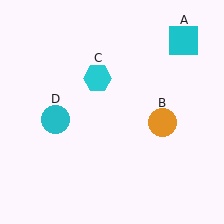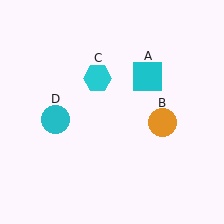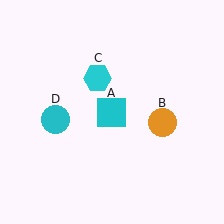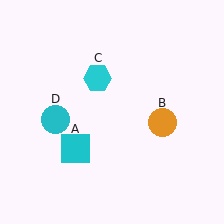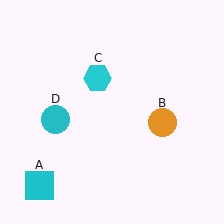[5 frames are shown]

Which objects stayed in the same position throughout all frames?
Orange circle (object B) and cyan hexagon (object C) and cyan circle (object D) remained stationary.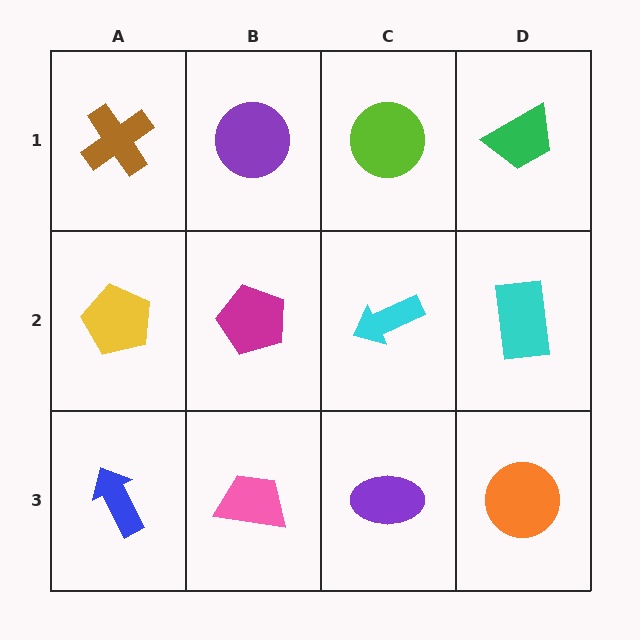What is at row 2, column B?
A magenta pentagon.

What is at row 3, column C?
A purple ellipse.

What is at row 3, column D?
An orange circle.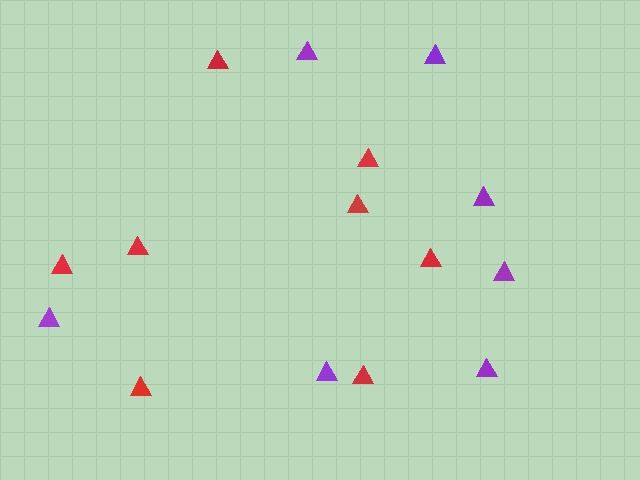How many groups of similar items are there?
There are 2 groups: one group of red triangles (8) and one group of purple triangles (7).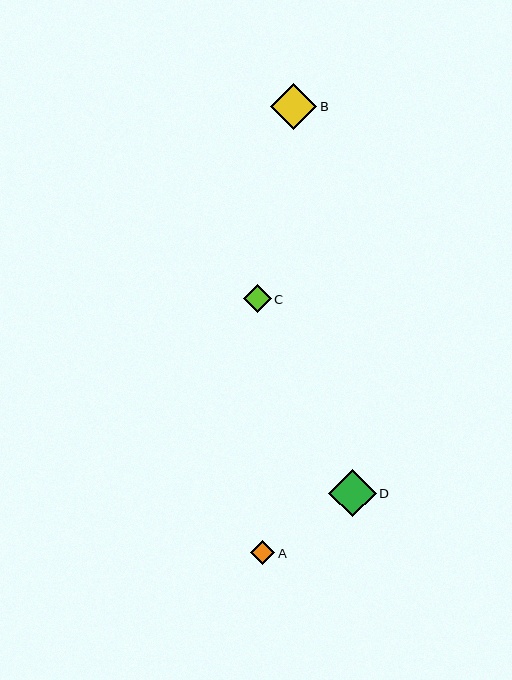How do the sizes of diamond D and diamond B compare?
Diamond D and diamond B are approximately the same size.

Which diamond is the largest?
Diamond D is the largest with a size of approximately 47 pixels.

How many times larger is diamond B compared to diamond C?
Diamond B is approximately 1.7 times the size of diamond C.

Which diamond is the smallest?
Diamond A is the smallest with a size of approximately 24 pixels.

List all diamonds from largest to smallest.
From largest to smallest: D, B, C, A.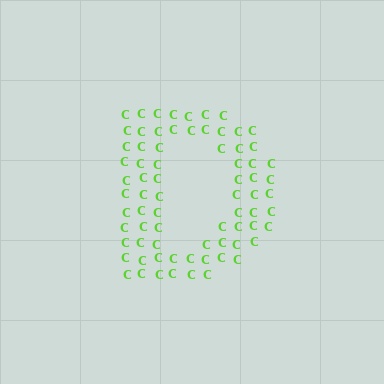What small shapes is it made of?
It is made of small letter C's.